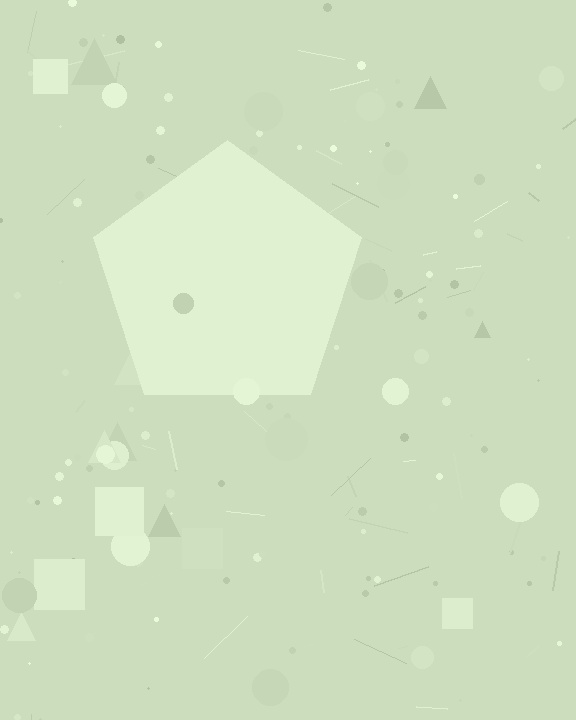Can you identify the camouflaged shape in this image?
The camouflaged shape is a pentagon.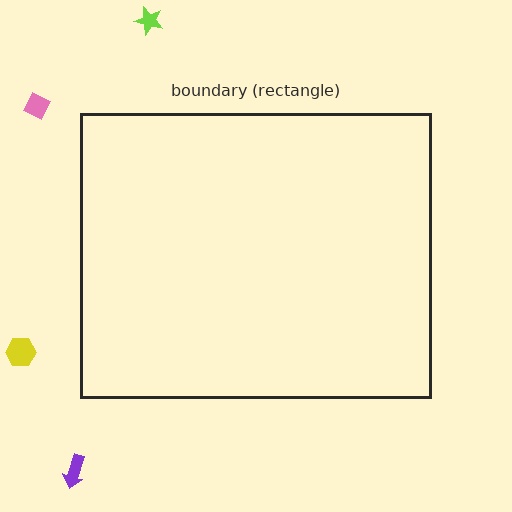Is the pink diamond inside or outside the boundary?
Outside.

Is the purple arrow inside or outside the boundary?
Outside.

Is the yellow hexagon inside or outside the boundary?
Outside.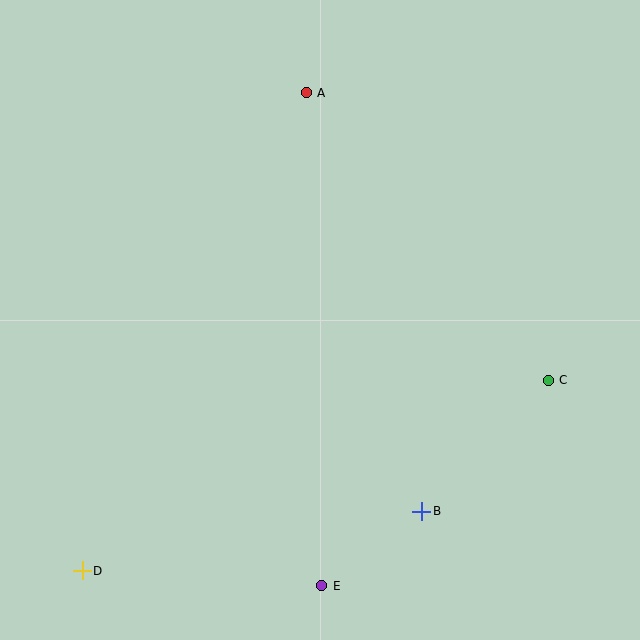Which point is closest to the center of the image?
Point B at (422, 511) is closest to the center.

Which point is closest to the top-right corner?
Point A is closest to the top-right corner.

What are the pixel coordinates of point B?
Point B is at (422, 511).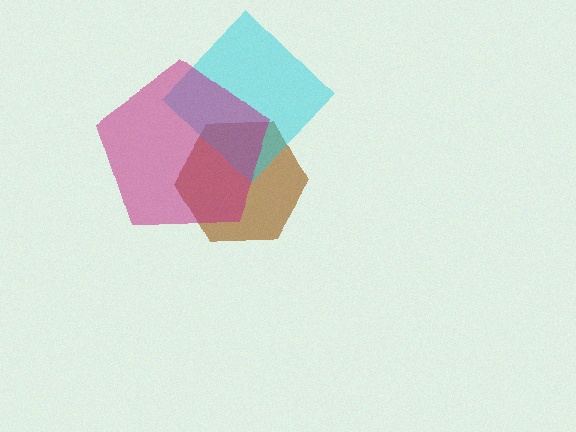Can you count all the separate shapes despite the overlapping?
Yes, there are 3 separate shapes.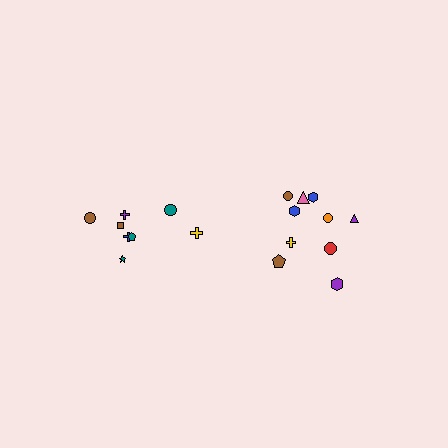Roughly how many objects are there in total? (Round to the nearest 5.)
Roughly 20 objects in total.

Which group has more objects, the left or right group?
The right group.